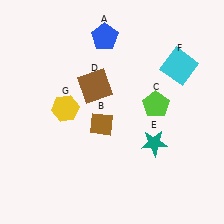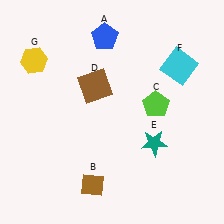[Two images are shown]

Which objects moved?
The objects that moved are: the brown diamond (B), the yellow hexagon (G).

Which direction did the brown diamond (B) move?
The brown diamond (B) moved down.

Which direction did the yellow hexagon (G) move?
The yellow hexagon (G) moved up.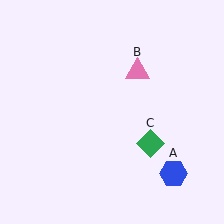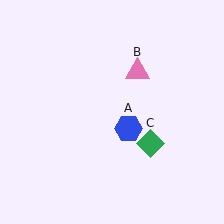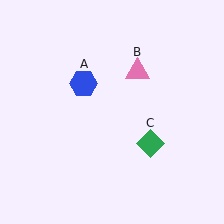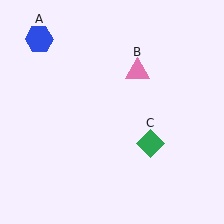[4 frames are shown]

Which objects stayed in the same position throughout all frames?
Pink triangle (object B) and green diamond (object C) remained stationary.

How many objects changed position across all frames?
1 object changed position: blue hexagon (object A).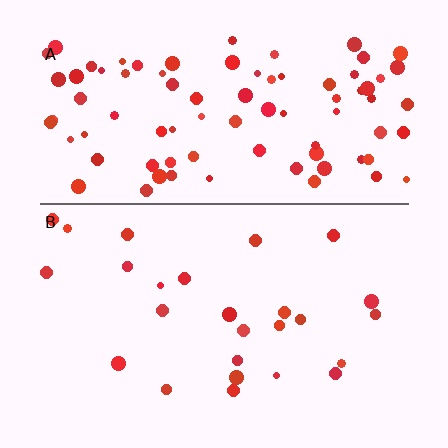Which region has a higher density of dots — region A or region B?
A (the top).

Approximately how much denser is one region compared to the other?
Approximately 3.4× — region A over region B.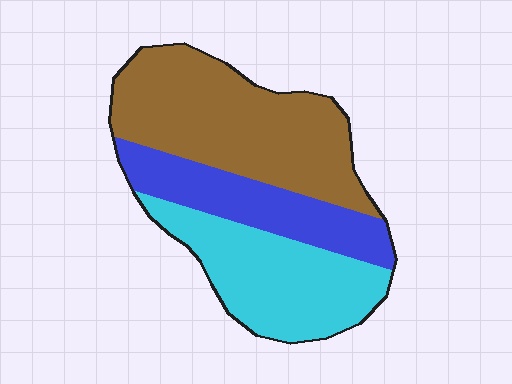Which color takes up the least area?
Blue, at roughly 25%.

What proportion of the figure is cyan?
Cyan covers around 30% of the figure.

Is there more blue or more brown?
Brown.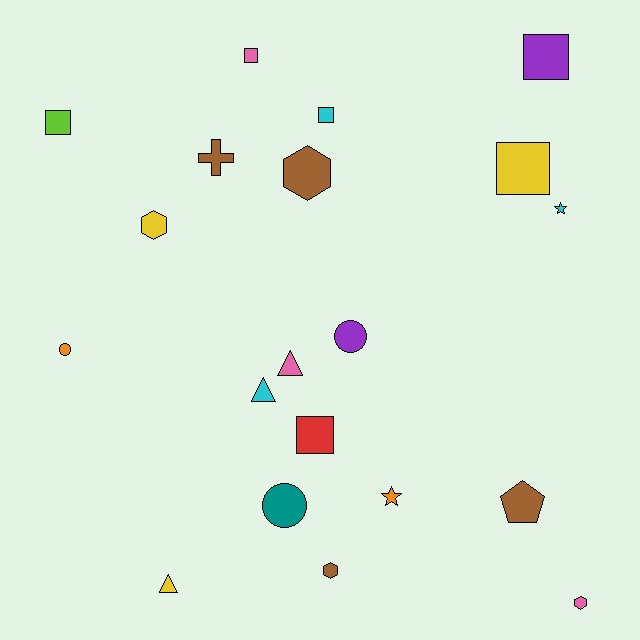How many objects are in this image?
There are 20 objects.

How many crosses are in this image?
There is 1 cross.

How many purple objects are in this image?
There are 2 purple objects.